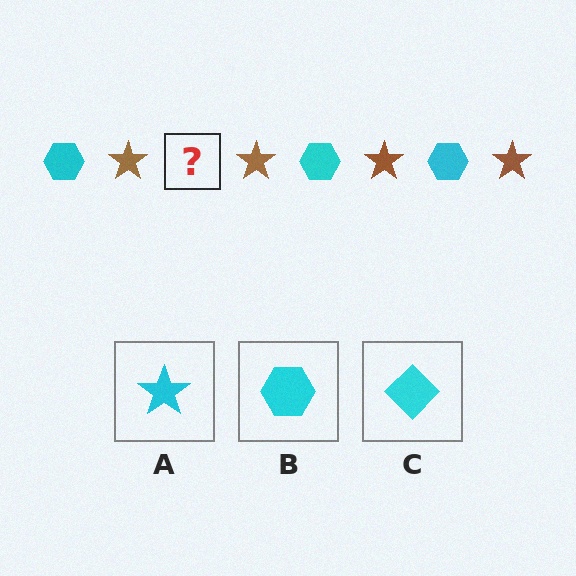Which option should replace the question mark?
Option B.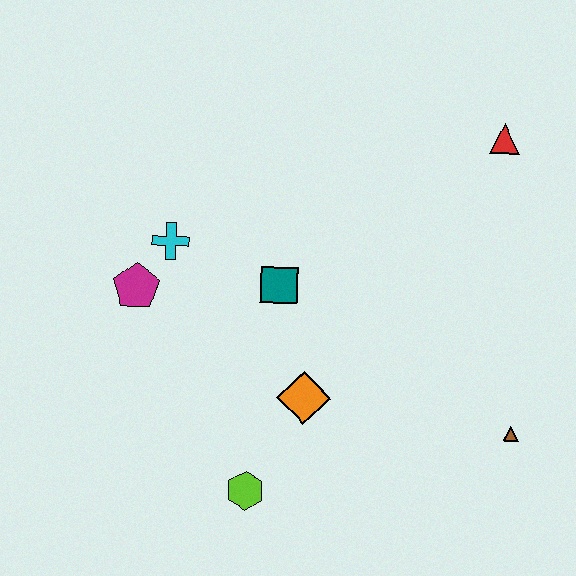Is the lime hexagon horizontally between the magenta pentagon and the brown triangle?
Yes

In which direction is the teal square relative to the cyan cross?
The teal square is to the right of the cyan cross.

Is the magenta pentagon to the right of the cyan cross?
No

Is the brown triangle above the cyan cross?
No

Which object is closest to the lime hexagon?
The orange diamond is closest to the lime hexagon.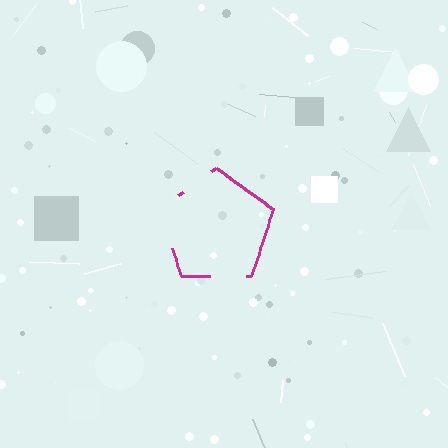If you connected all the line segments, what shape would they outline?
They would outline a pentagon.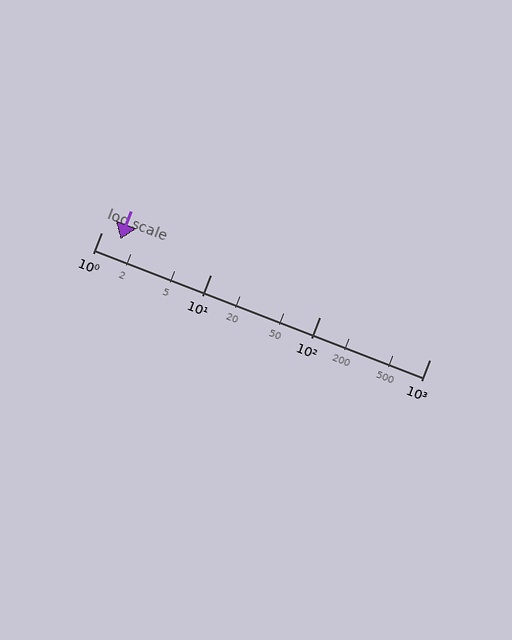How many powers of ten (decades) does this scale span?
The scale spans 3 decades, from 1 to 1000.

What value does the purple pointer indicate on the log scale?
The pointer indicates approximately 1.5.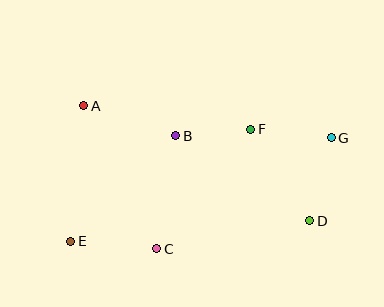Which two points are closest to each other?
Points B and F are closest to each other.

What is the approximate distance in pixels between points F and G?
The distance between F and G is approximately 81 pixels.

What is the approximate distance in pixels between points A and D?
The distance between A and D is approximately 254 pixels.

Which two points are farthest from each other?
Points E and G are farthest from each other.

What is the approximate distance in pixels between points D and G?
The distance between D and G is approximately 86 pixels.